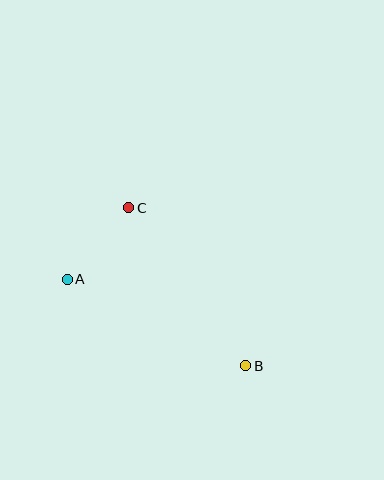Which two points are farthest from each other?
Points A and B are farthest from each other.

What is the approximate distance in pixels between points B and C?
The distance between B and C is approximately 196 pixels.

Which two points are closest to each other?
Points A and C are closest to each other.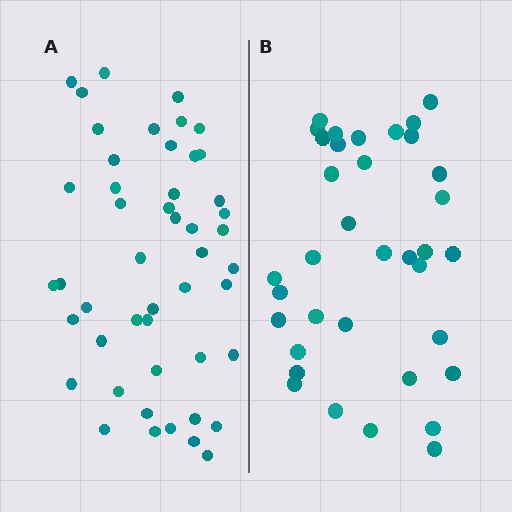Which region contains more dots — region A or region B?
Region A (the left region) has more dots.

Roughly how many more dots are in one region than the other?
Region A has roughly 12 or so more dots than region B.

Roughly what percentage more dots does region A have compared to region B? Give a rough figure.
About 35% more.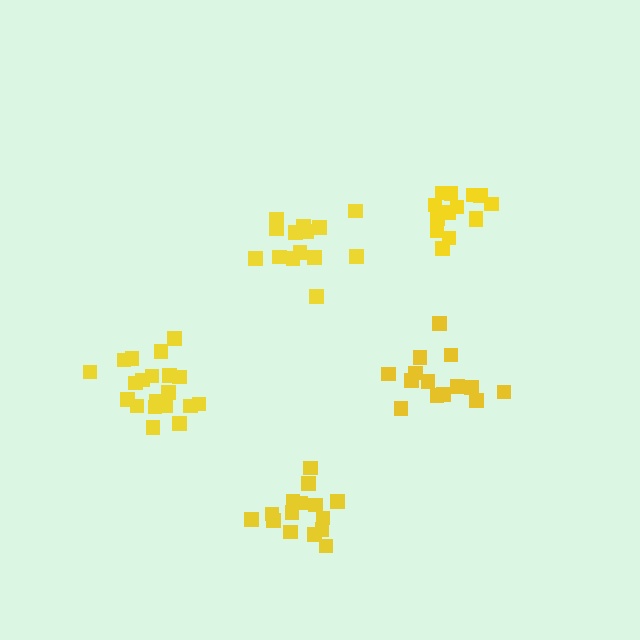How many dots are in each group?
Group 1: 20 dots, Group 2: 14 dots, Group 3: 14 dots, Group 4: 14 dots, Group 5: 15 dots (77 total).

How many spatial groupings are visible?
There are 5 spatial groupings.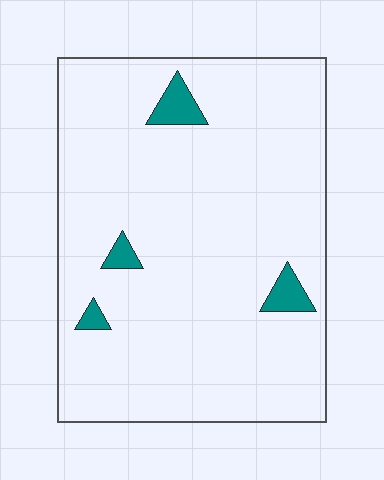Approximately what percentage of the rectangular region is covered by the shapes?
Approximately 5%.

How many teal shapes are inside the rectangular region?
4.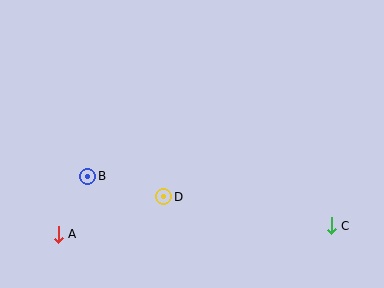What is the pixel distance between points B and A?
The distance between B and A is 65 pixels.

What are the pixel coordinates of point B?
Point B is at (88, 176).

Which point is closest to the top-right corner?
Point C is closest to the top-right corner.